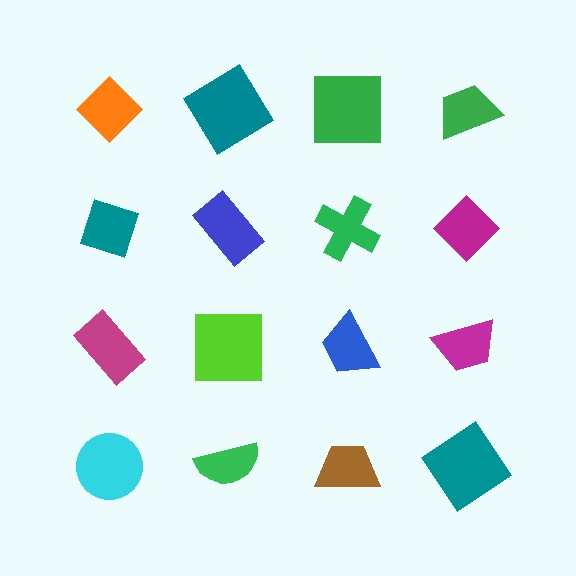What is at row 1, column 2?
A teal diamond.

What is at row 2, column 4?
A magenta diamond.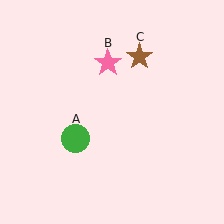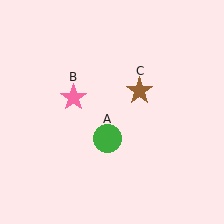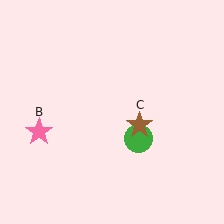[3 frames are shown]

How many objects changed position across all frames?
3 objects changed position: green circle (object A), pink star (object B), brown star (object C).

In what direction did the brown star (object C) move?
The brown star (object C) moved down.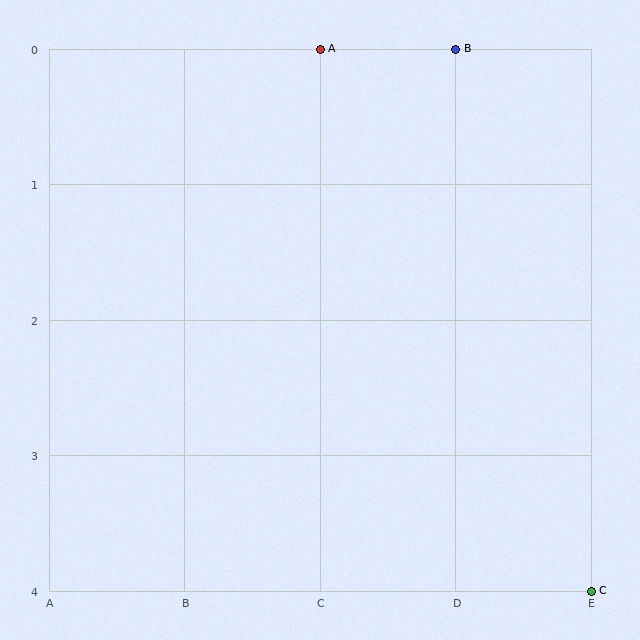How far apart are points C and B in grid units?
Points C and B are 1 column and 4 rows apart (about 4.1 grid units diagonally).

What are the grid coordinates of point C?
Point C is at grid coordinates (E, 4).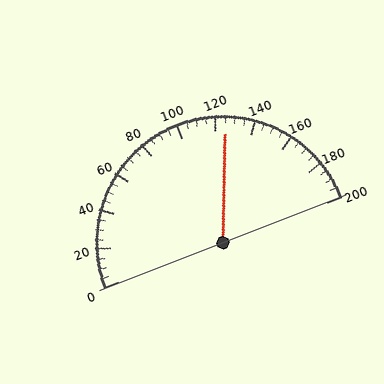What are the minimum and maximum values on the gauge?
The gauge ranges from 0 to 200.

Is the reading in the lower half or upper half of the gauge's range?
The reading is in the upper half of the range (0 to 200).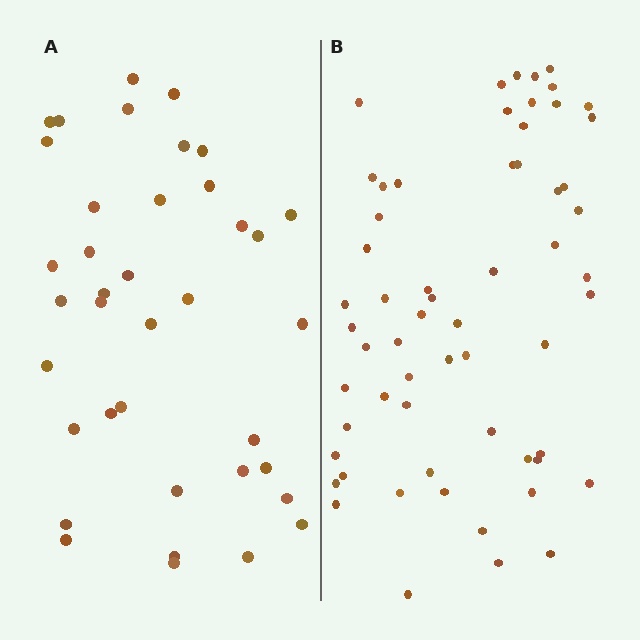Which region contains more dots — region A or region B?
Region B (the right region) has more dots.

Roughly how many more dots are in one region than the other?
Region B has approximately 20 more dots than region A.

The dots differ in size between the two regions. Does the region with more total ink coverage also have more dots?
No. Region A has more total ink coverage because its dots are larger, but region B actually contains more individual dots. Total area can be misleading — the number of items is what matters here.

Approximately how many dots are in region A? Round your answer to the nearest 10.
About 40 dots. (The exact count is 38, which rounds to 40.)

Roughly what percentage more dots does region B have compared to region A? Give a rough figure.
About 60% more.